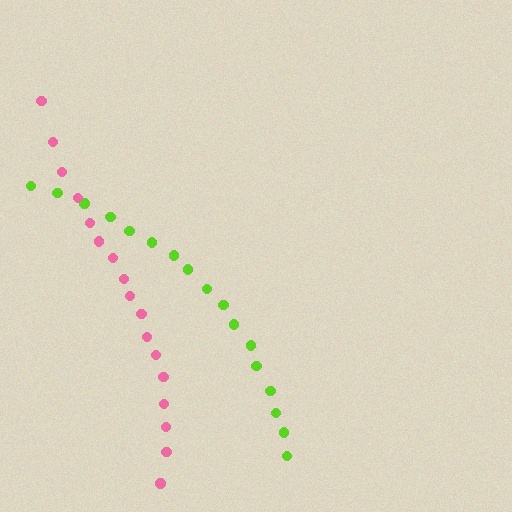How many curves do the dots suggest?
There are 2 distinct paths.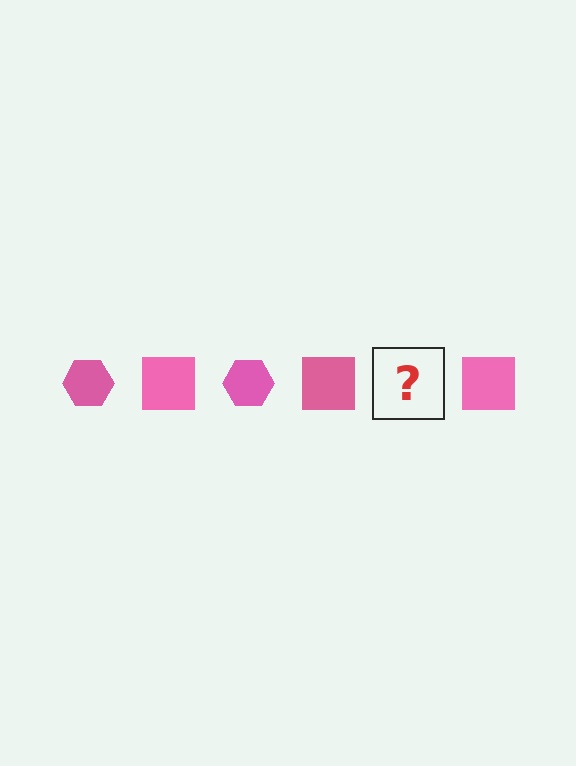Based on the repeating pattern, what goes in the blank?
The blank should be a pink hexagon.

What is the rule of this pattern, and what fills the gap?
The rule is that the pattern cycles through hexagon, square shapes in pink. The gap should be filled with a pink hexagon.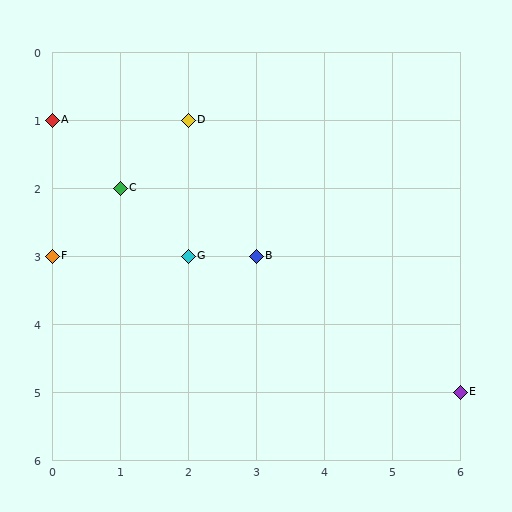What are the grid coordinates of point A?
Point A is at grid coordinates (0, 1).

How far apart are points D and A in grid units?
Points D and A are 2 columns apart.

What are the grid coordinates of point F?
Point F is at grid coordinates (0, 3).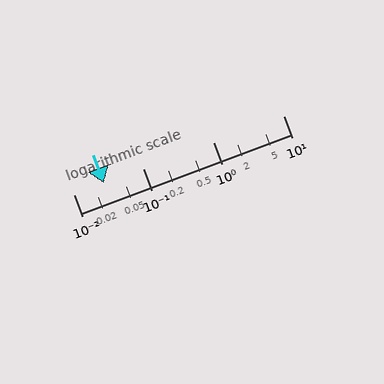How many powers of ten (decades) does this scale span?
The scale spans 3 decades, from 0.01 to 10.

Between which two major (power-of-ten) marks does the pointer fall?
The pointer is between 0.01 and 0.1.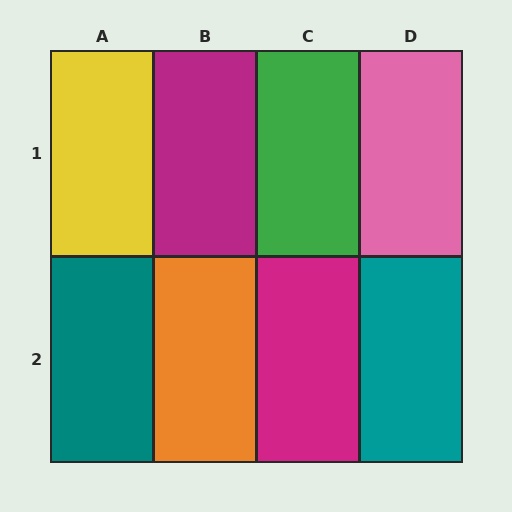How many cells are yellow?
1 cell is yellow.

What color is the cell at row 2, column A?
Teal.